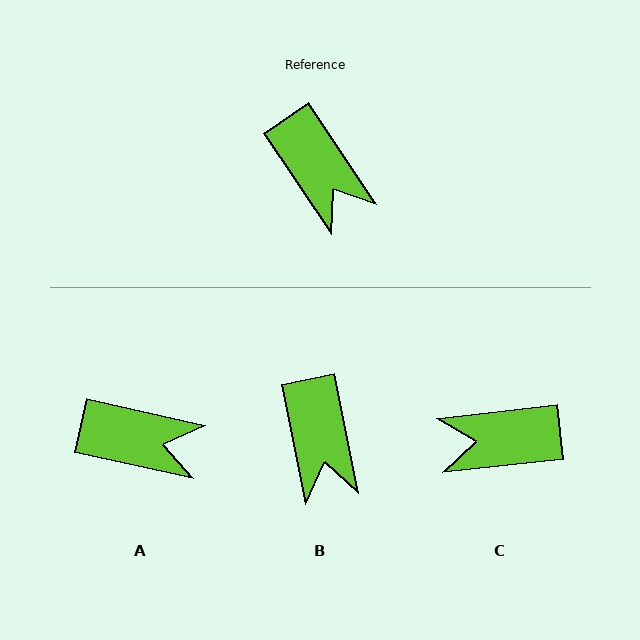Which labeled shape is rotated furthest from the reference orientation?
C, about 118 degrees away.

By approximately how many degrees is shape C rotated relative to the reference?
Approximately 118 degrees clockwise.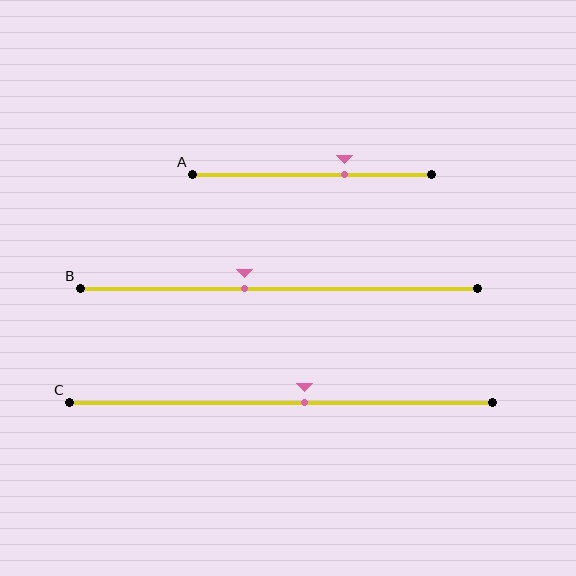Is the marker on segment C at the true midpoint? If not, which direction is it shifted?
No, the marker on segment C is shifted to the right by about 5% of the segment length.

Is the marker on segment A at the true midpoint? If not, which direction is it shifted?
No, the marker on segment A is shifted to the right by about 14% of the segment length.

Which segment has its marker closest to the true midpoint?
Segment C has its marker closest to the true midpoint.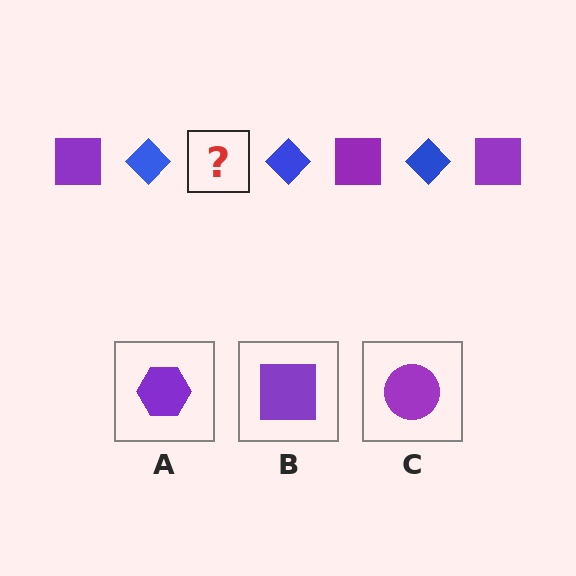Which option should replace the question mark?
Option B.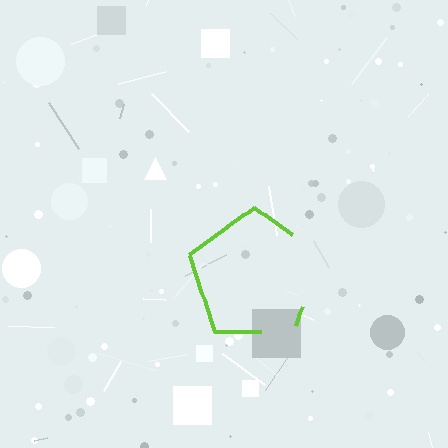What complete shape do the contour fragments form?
The contour fragments form a pentagon.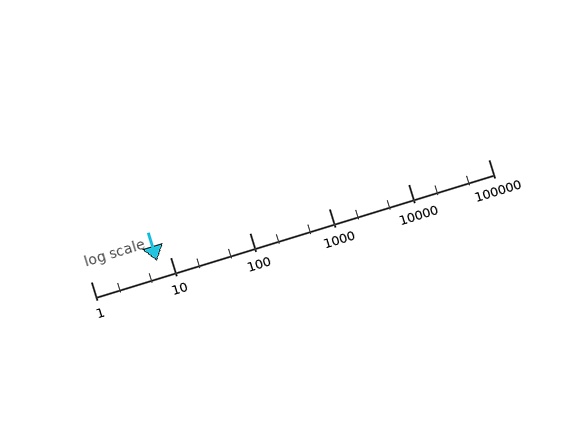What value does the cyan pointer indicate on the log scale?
The pointer indicates approximately 6.8.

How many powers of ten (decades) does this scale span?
The scale spans 5 decades, from 1 to 100000.